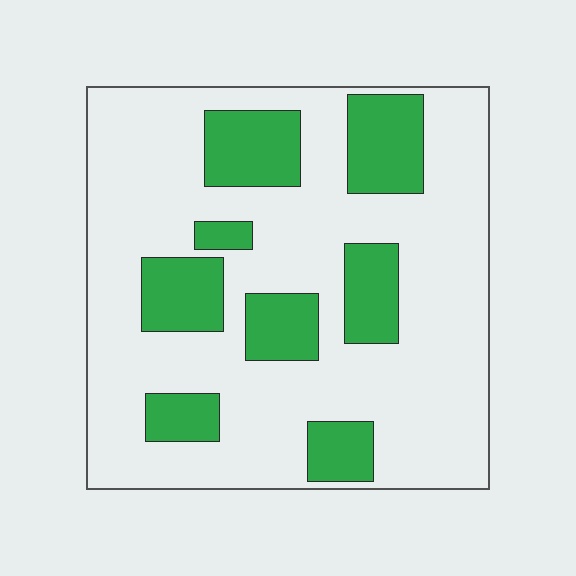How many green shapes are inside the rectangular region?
8.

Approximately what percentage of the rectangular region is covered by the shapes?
Approximately 25%.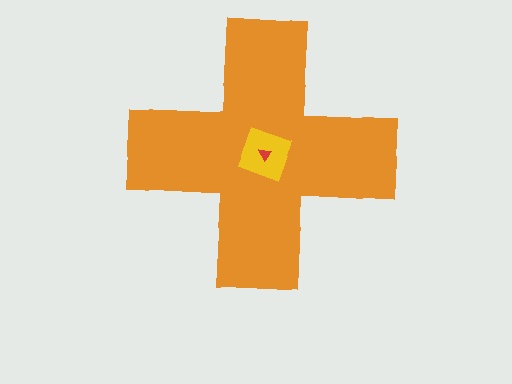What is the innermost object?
The red triangle.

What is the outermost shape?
The orange cross.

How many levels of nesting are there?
3.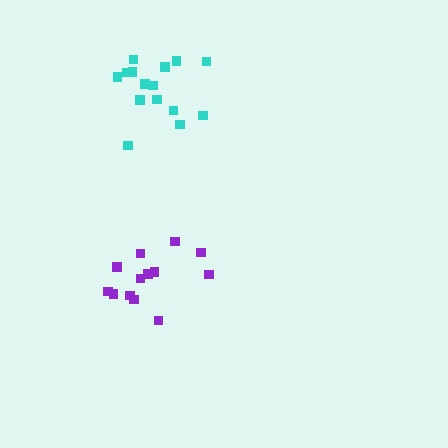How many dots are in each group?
Group 1: 15 dots, Group 2: 13 dots (28 total).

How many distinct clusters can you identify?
There are 2 distinct clusters.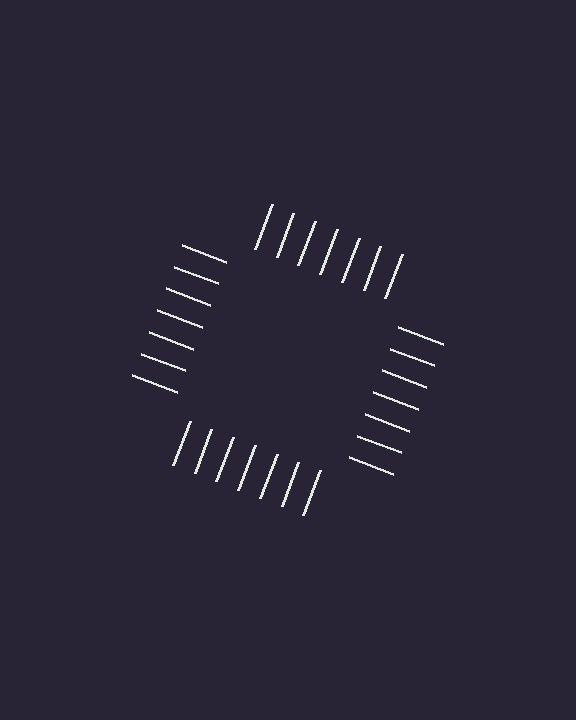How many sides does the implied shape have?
4 sides — the line-ends trace a square.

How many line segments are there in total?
28 — 7 along each of the 4 edges.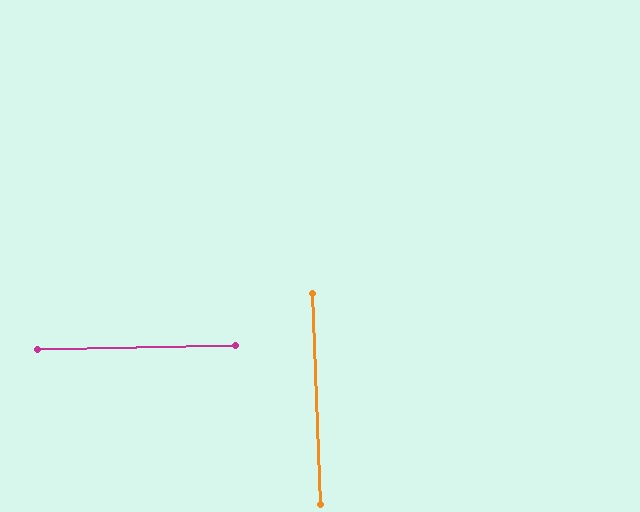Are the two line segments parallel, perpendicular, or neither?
Perpendicular — they meet at approximately 89°.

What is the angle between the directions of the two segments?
Approximately 89 degrees.